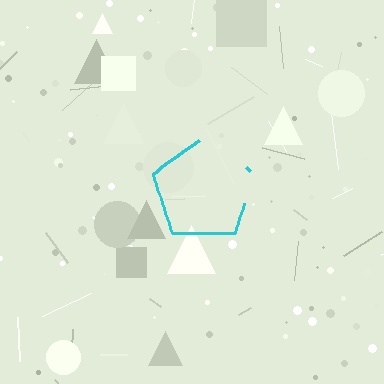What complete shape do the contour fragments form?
The contour fragments form a pentagon.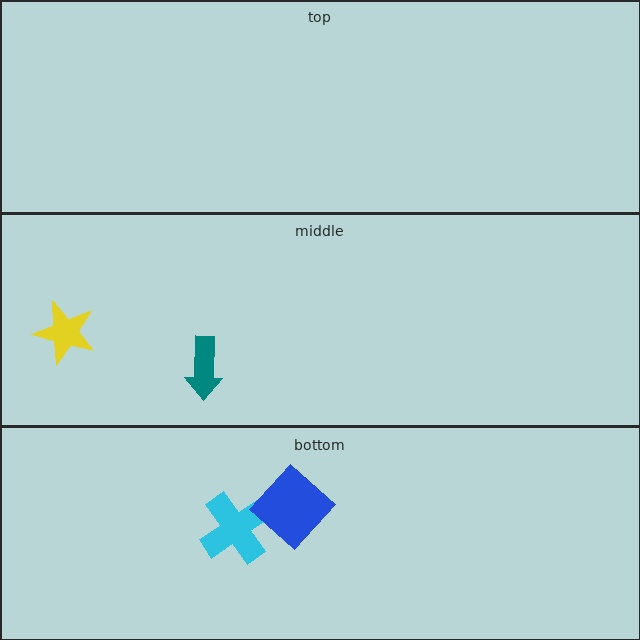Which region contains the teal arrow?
The middle region.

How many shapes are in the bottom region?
2.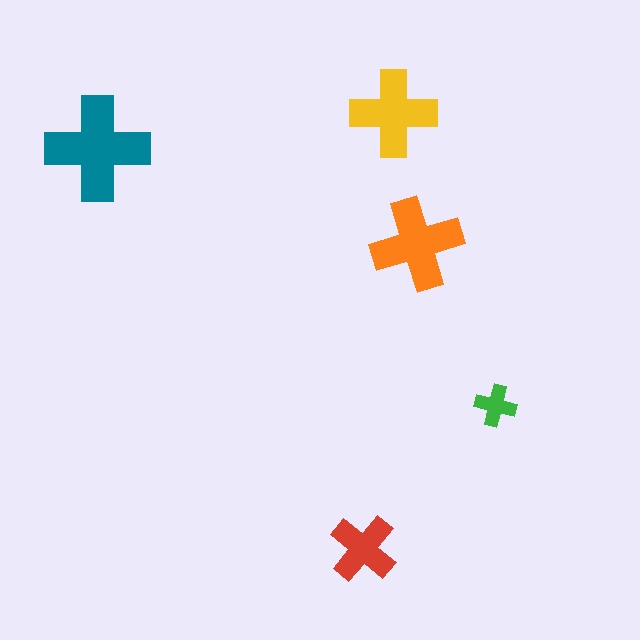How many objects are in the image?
There are 5 objects in the image.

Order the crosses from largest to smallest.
the teal one, the orange one, the yellow one, the red one, the green one.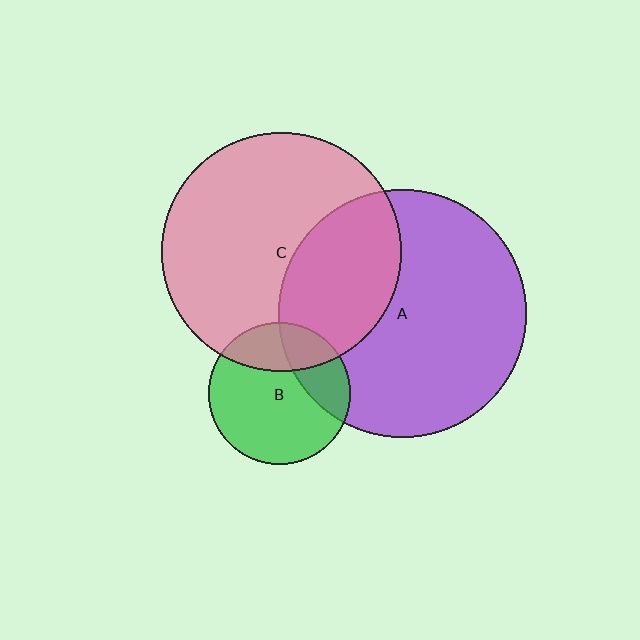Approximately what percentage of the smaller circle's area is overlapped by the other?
Approximately 25%.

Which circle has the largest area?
Circle A (purple).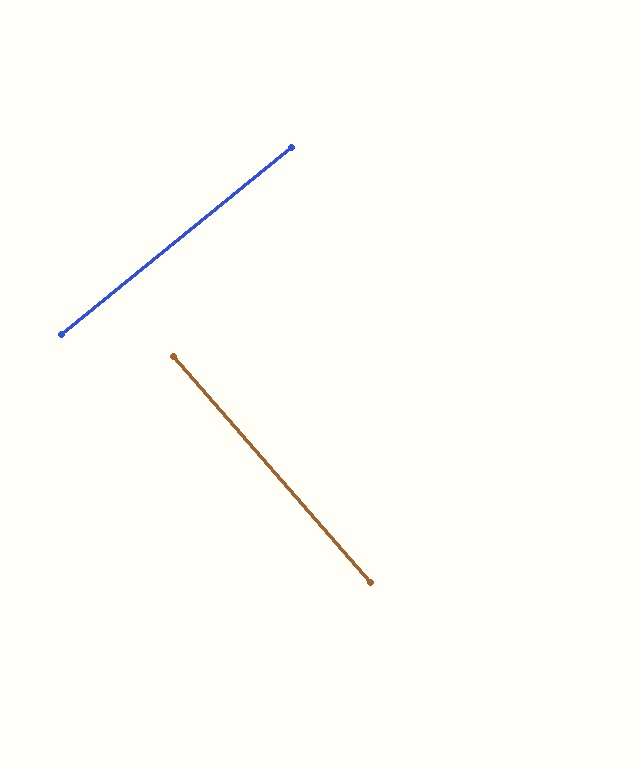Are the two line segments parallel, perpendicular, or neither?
Perpendicular — they meet at approximately 88°.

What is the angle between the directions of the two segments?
Approximately 88 degrees.